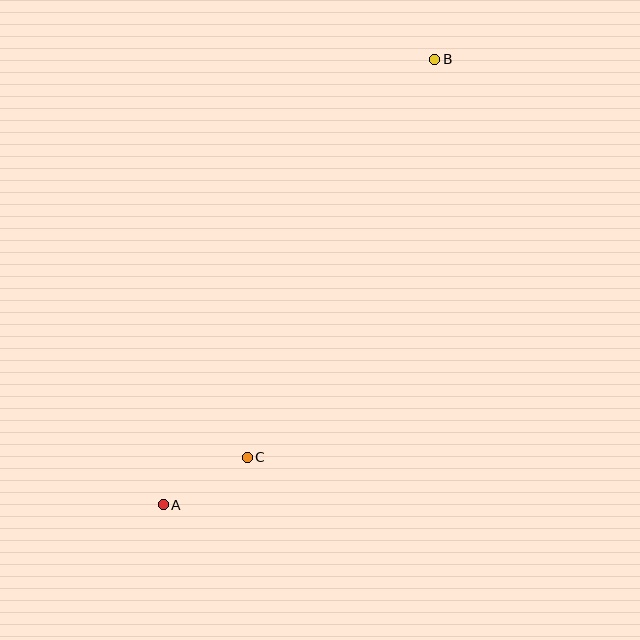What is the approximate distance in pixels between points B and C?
The distance between B and C is approximately 440 pixels.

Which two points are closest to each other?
Points A and C are closest to each other.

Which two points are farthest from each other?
Points A and B are farthest from each other.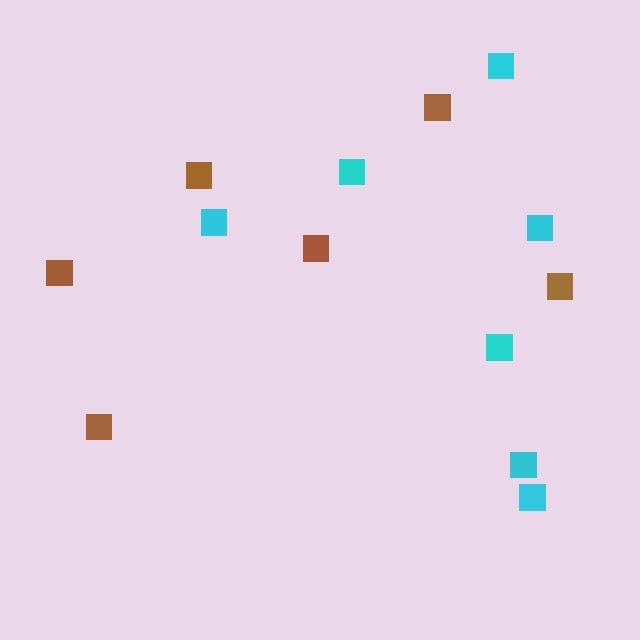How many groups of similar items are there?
There are 2 groups: one group of brown squares (6) and one group of cyan squares (7).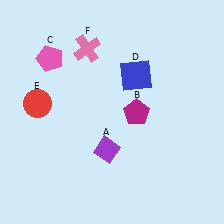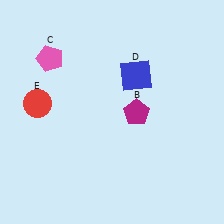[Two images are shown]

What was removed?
The purple diamond (A), the pink cross (F) were removed in Image 2.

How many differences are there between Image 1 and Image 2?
There are 2 differences between the two images.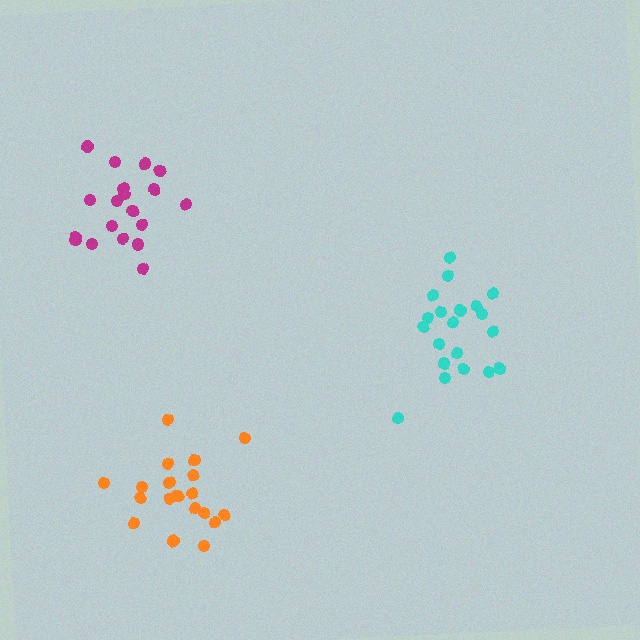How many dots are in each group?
Group 1: 20 dots, Group 2: 20 dots, Group 3: 19 dots (59 total).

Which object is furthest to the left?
The magenta cluster is leftmost.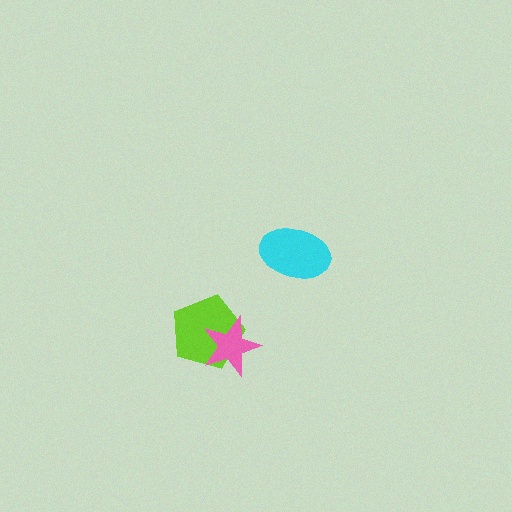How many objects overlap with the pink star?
1 object overlaps with the pink star.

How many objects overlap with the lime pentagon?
1 object overlaps with the lime pentagon.